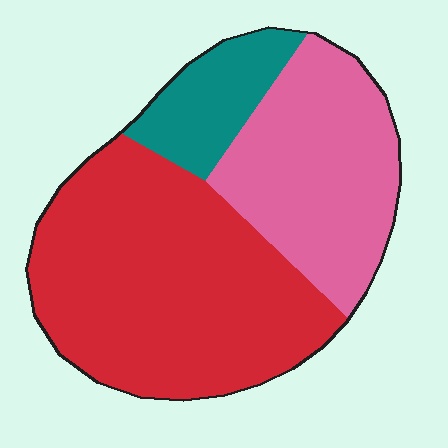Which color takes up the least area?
Teal, at roughly 15%.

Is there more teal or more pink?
Pink.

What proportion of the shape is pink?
Pink takes up about one third (1/3) of the shape.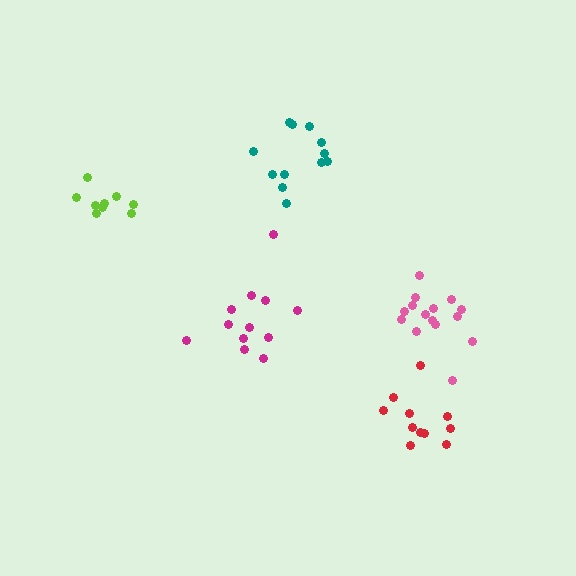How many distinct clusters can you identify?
There are 5 distinct clusters.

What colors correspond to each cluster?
The clusters are colored: teal, pink, lime, magenta, red.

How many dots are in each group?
Group 1: 12 dots, Group 2: 15 dots, Group 3: 9 dots, Group 4: 12 dots, Group 5: 11 dots (59 total).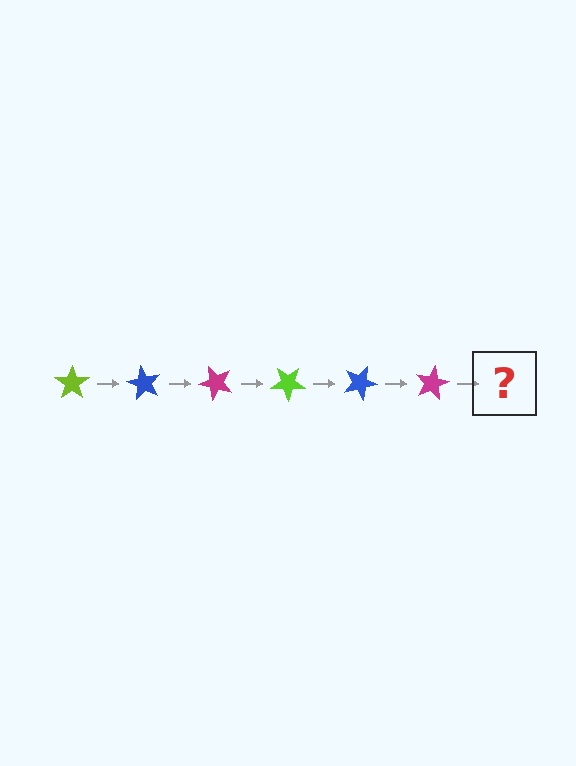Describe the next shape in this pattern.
It should be a lime star, rotated 360 degrees from the start.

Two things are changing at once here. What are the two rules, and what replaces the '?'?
The two rules are that it rotates 60 degrees each step and the color cycles through lime, blue, and magenta. The '?' should be a lime star, rotated 360 degrees from the start.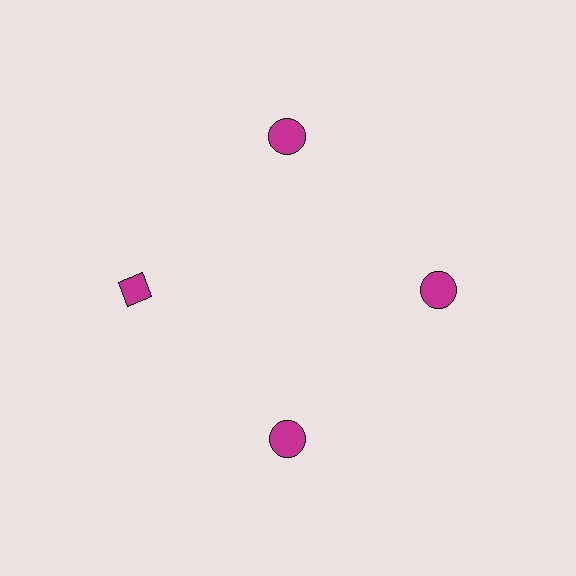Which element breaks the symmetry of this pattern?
The magenta diamond at roughly the 9 o'clock position breaks the symmetry. All other shapes are magenta circles.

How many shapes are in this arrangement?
There are 4 shapes arranged in a ring pattern.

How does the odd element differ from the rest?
It has a different shape: diamond instead of circle.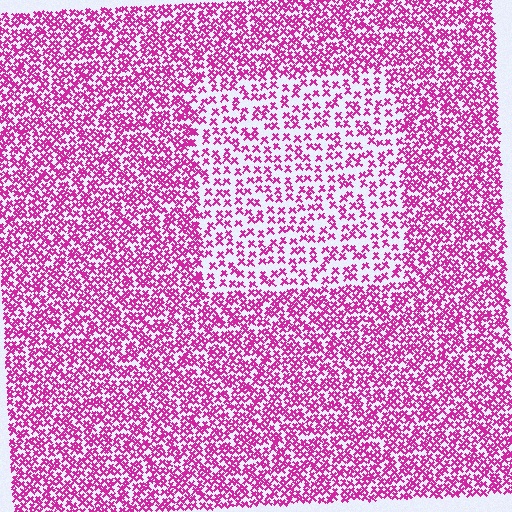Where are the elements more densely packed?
The elements are more densely packed outside the rectangle boundary.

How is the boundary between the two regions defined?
The boundary is defined by a change in element density (approximately 1.9x ratio). All elements are the same color, size, and shape.